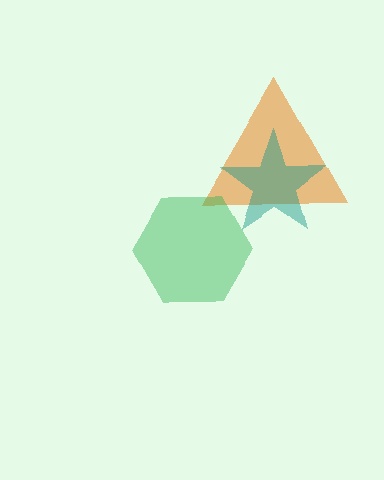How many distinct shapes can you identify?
There are 3 distinct shapes: an orange triangle, a green hexagon, a teal star.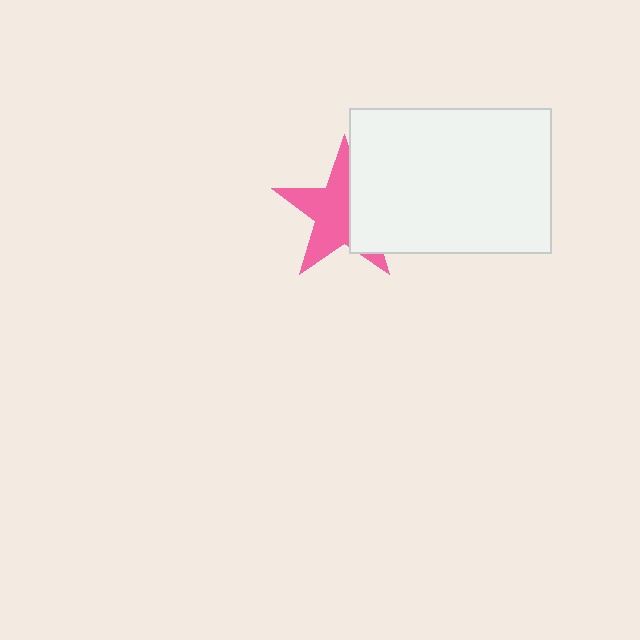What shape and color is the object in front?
The object in front is a white rectangle.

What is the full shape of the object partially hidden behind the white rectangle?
The partially hidden object is a pink star.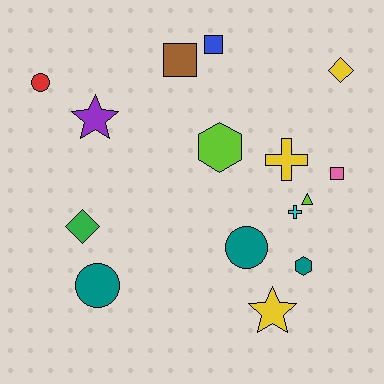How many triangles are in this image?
There is 1 triangle.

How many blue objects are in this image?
There is 1 blue object.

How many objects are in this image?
There are 15 objects.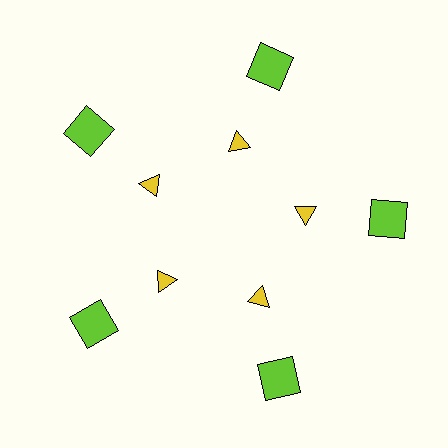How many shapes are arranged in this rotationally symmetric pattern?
There are 10 shapes, arranged in 5 groups of 2.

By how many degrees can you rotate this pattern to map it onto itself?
The pattern maps onto itself every 72 degrees of rotation.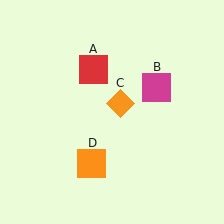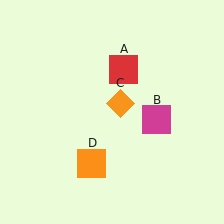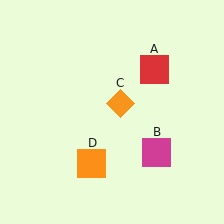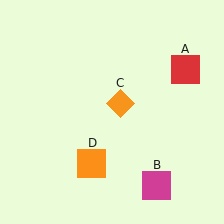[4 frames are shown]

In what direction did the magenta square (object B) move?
The magenta square (object B) moved down.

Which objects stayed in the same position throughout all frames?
Orange diamond (object C) and orange square (object D) remained stationary.